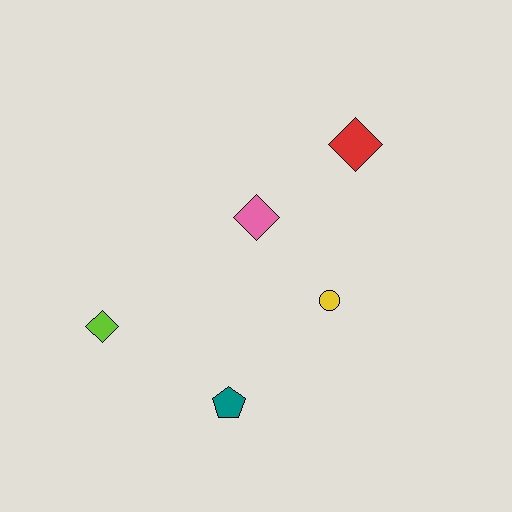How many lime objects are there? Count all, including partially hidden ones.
There is 1 lime object.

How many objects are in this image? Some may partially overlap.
There are 5 objects.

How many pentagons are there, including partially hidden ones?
There is 1 pentagon.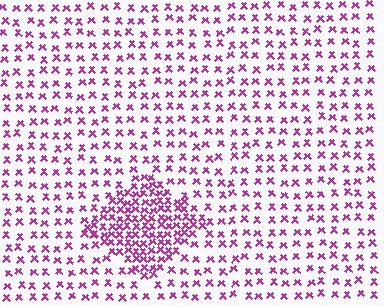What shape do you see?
I see a diamond.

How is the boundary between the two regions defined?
The boundary is defined by a change in element density (approximately 2.4x ratio). All elements are the same color, size, and shape.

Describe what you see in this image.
The image contains small magenta elements arranged at two different densities. A diamond-shaped region is visible where the elements are more densely packed than the surrounding area.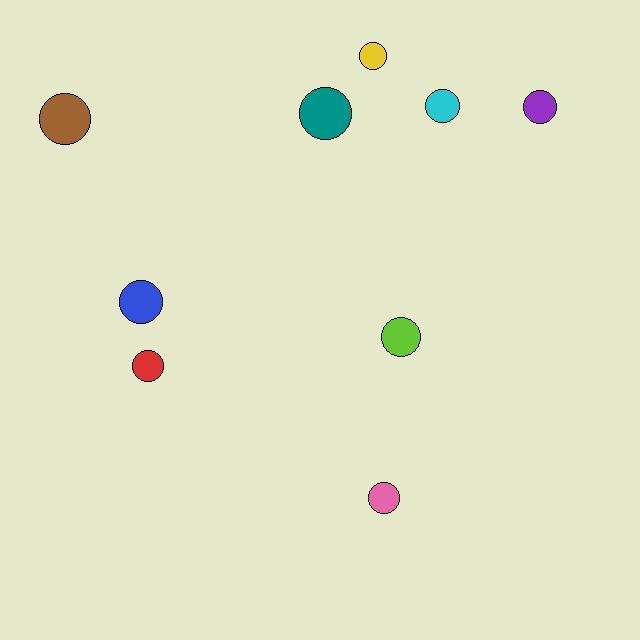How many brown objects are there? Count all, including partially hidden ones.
There is 1 brown object.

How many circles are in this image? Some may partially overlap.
There are 9 circles.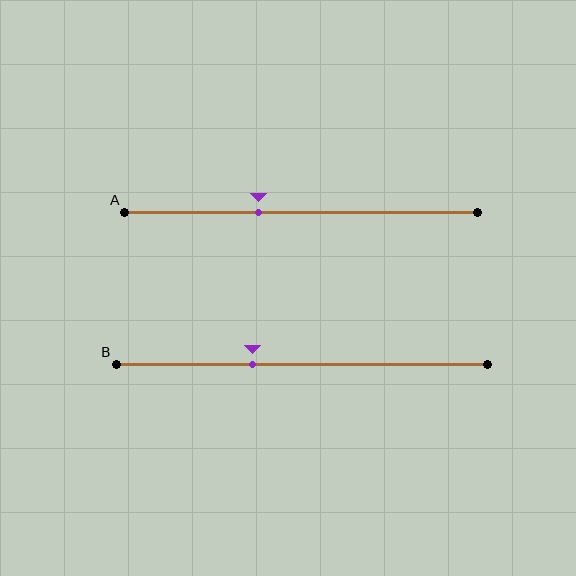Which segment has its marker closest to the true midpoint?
Segment A has its marker closest to the true midpoint.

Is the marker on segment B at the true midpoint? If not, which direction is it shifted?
No, the marker on segment B is shifted to the left by about 13% of the segment length.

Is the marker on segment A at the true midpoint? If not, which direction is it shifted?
No, the marker on segment A is shifted to the left by about 12% of the segment length.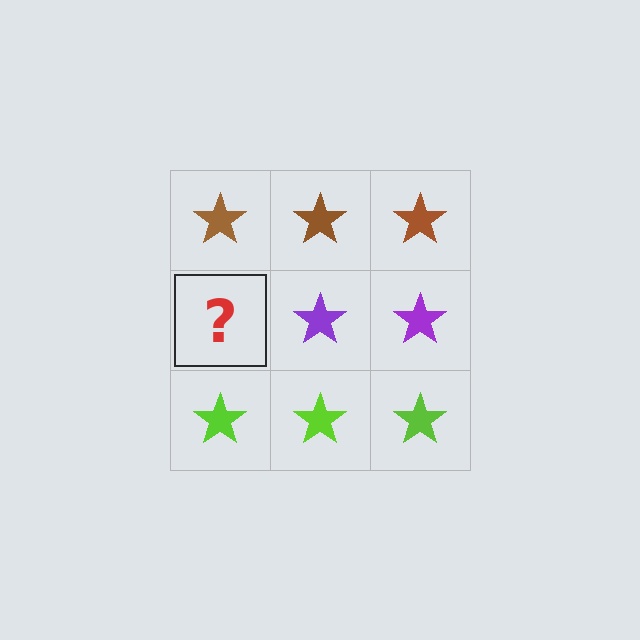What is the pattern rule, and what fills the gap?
The rule is that each row has a consistent color. The gap should be filled with a purple star.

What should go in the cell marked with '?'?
The missing cell should contain a purple star.